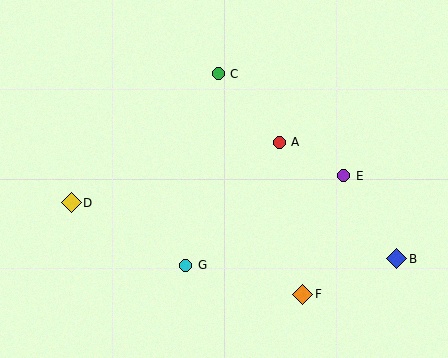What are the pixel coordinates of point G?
Point G is at (186, 265).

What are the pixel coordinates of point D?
Point D is at (71, 203).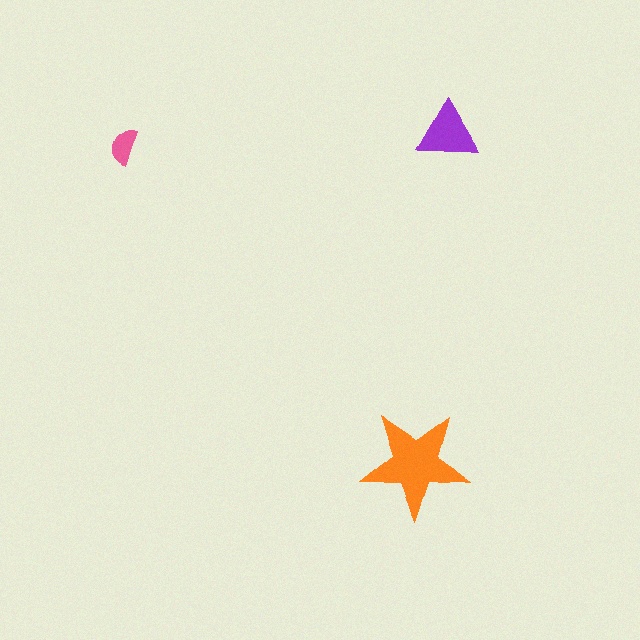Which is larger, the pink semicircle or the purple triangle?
The purple triangle.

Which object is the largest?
The orange star.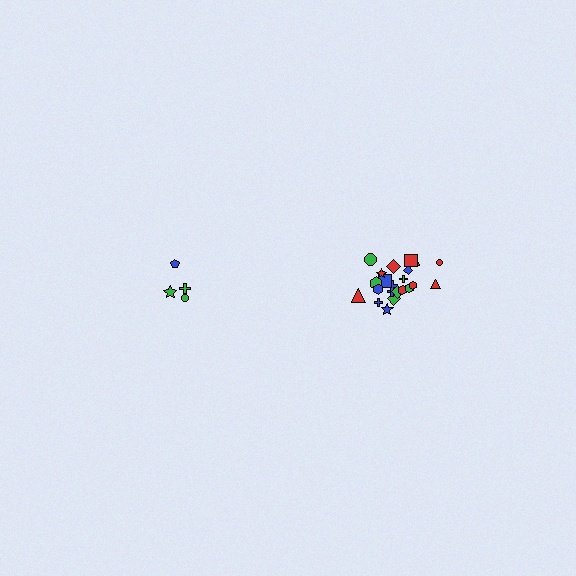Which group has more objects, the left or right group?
The right group.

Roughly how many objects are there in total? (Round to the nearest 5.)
Roughly 25 objects in total.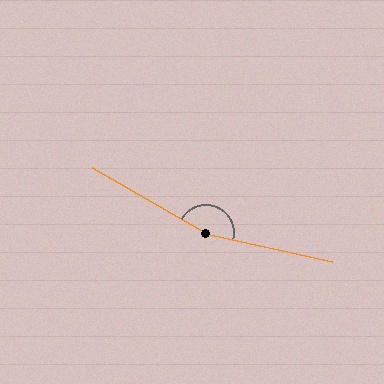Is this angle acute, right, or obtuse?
It is obtuse.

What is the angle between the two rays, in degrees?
Approximately 163 degrees.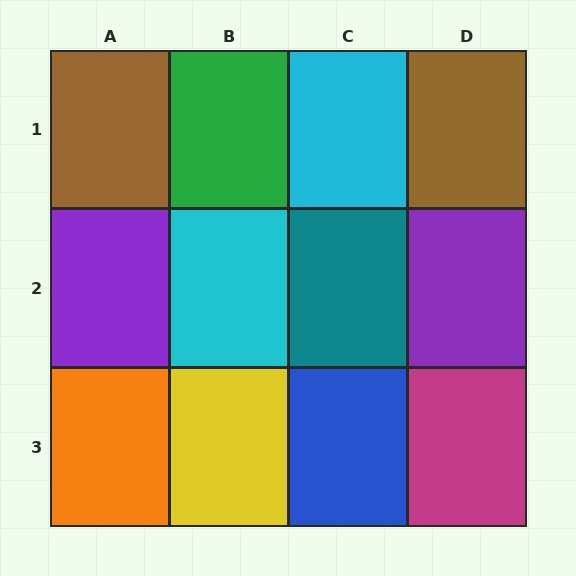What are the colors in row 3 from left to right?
Orange, yellow, blue, magenta.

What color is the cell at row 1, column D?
Brown.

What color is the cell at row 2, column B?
Cyan.